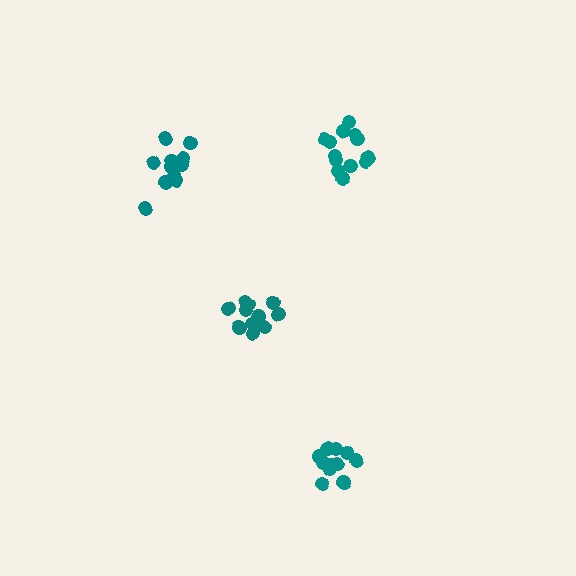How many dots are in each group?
Group 1: 12 dots, Group 2: 11 dots, Group 3: 13 dots, Group 4: 11 dots (47 total).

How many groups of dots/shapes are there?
There are 4 groups.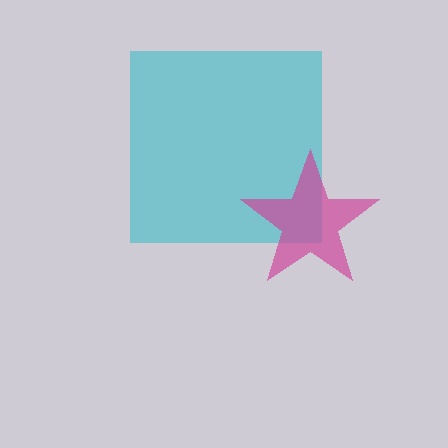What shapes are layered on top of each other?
The layered shapes are: a cyan square, a magenta star.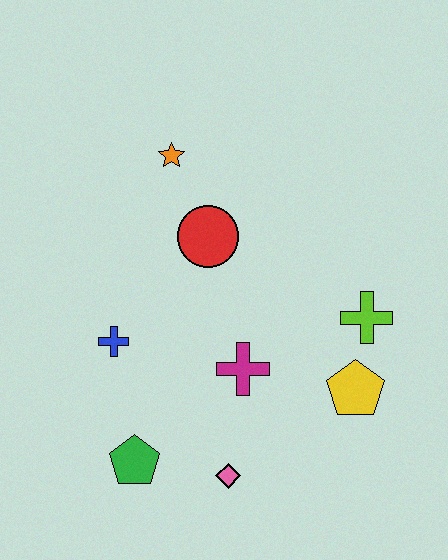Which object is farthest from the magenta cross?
The orange star is farthest from the magenta cross.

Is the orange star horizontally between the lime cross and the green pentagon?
Yes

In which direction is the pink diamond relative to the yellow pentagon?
The pink diamond is to the left of the yellow pentagon.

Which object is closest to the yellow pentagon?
The lime cross is closest to the yellow pentagon.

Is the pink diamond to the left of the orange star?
No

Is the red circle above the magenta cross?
Yes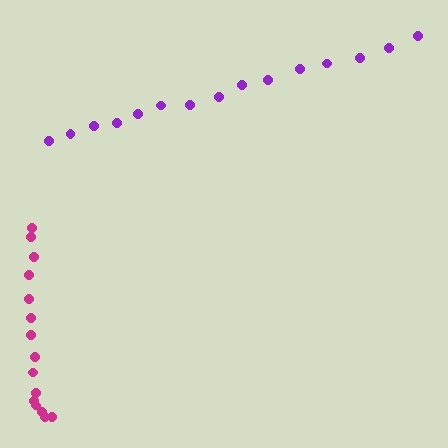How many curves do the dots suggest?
There are 2 distinct paths.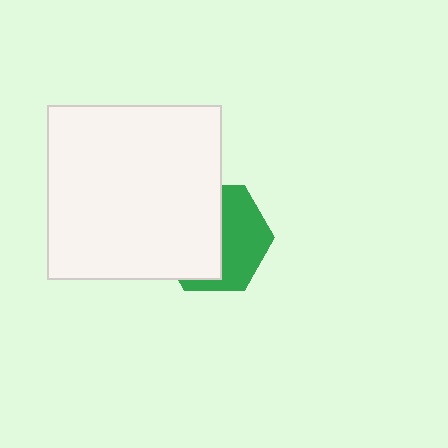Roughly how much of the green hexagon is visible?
About half of it is visible (roughly 47%).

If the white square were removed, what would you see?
You would see the complete green hexagon.